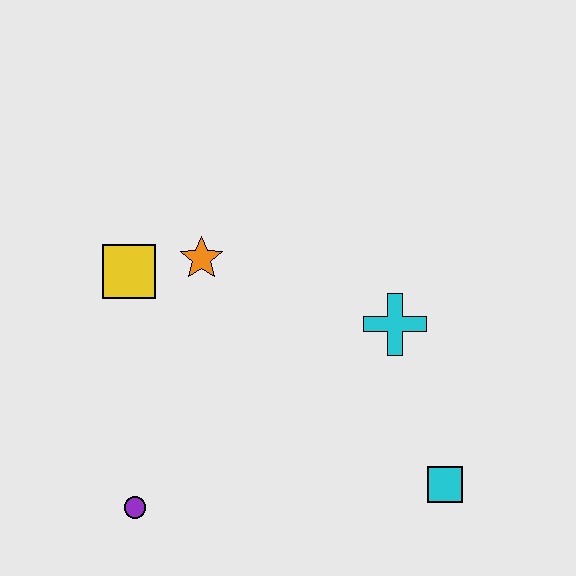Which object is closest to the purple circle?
The yellow square is closest to the purple circle.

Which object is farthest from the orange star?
The cyan square is farthest from the orange star.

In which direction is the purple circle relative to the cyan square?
The purple circle is to the left of the cyan square.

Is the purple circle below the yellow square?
Yes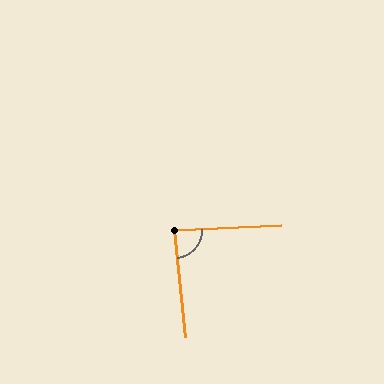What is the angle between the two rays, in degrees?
Approximately 87 degrees.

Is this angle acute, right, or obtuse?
It is approximately a right angle.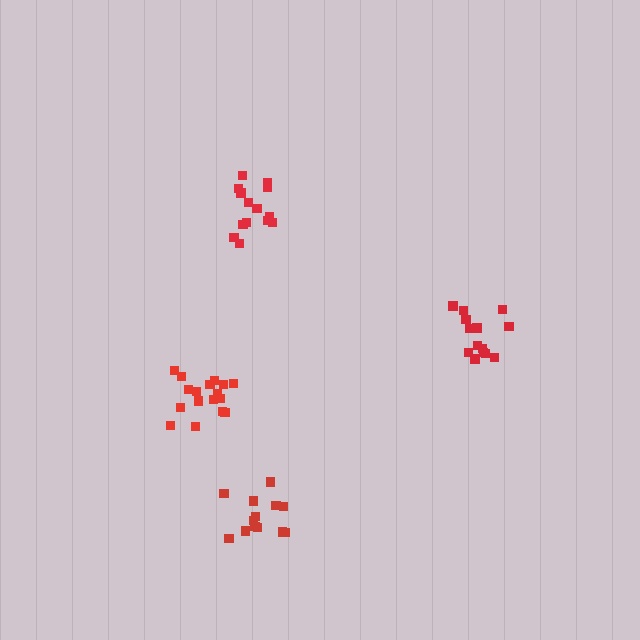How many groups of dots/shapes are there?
There are 4 groups.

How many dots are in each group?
Group 1: 14 dots, Group 2: 14 dots, Group 3: 17 dots, Group 4: 14 dots (59 total).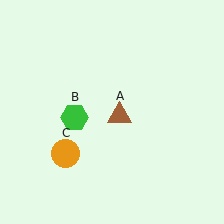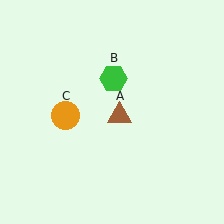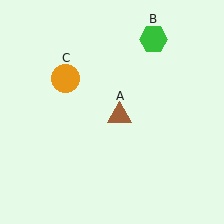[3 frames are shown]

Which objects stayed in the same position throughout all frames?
Brown triangle (object A) remained stationary.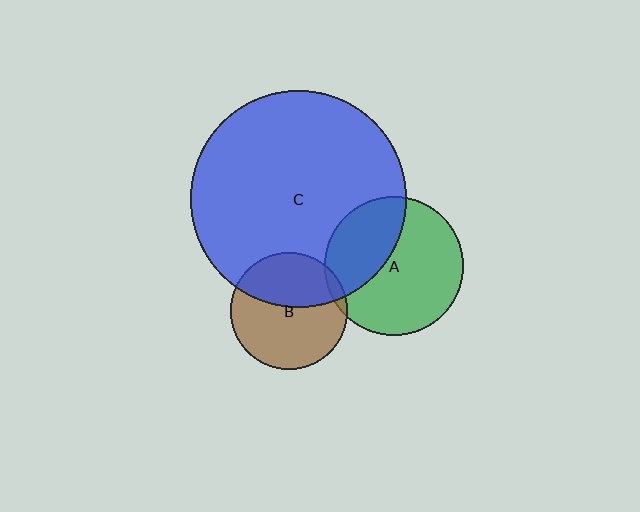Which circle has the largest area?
Circle C (blue).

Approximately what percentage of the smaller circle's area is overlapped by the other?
Approximately 5%.